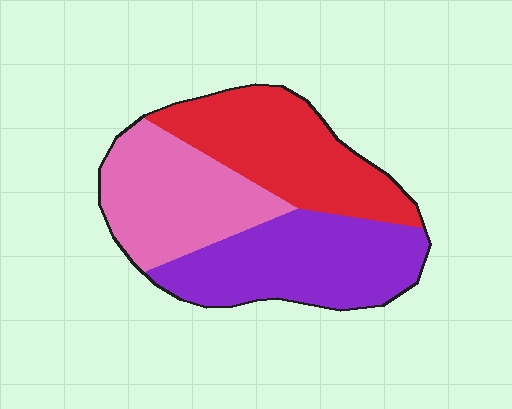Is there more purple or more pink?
Purple.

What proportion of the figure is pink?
Pink covers around 30% of the figure.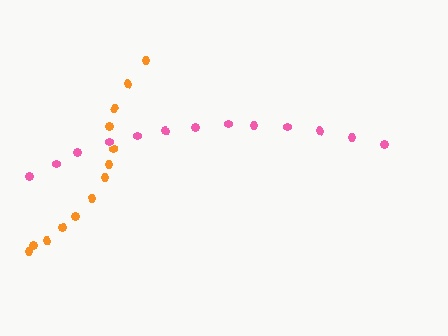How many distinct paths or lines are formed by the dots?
There are 2 distinct paths.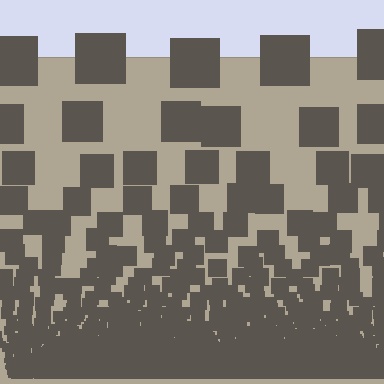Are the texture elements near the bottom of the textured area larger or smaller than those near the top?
Smaller. The gradient is inverted — elements near the bottom are smaller and denser.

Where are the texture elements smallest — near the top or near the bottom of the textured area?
Near the bottom.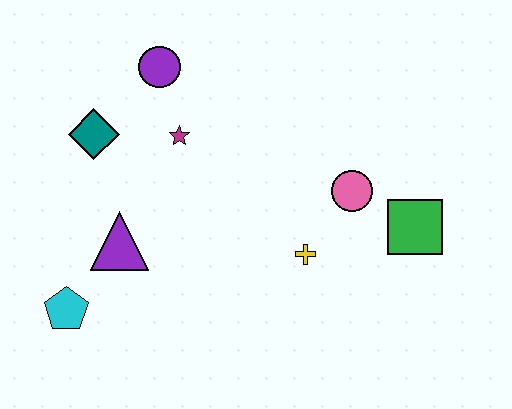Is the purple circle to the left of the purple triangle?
No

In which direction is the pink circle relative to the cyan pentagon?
The pink circle is to the right of the cyan pentagon.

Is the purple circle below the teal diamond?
No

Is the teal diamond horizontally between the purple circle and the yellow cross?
No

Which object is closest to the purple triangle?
The cyan pentagon is closest to the purple triangle.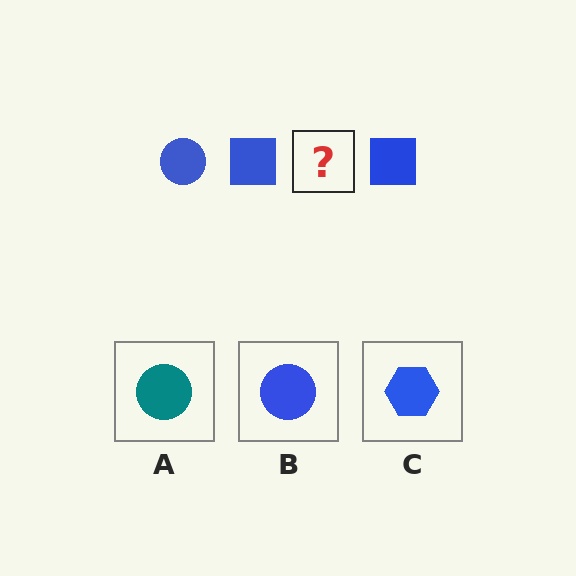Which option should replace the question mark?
Option B.